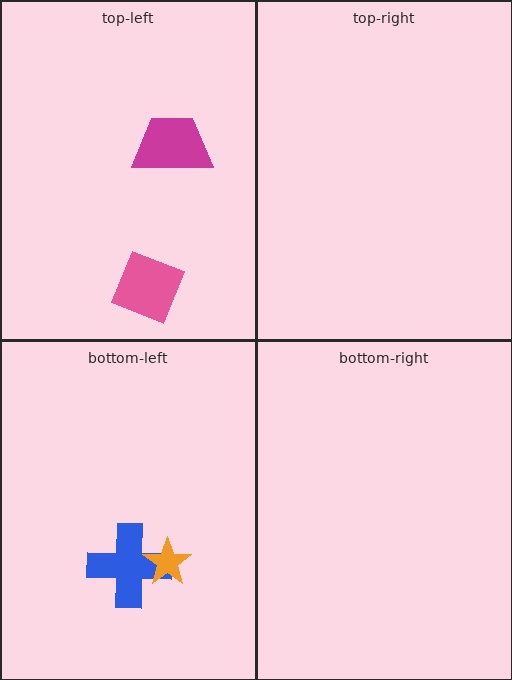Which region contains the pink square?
The top-left region.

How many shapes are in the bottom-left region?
2.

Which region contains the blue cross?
The bottom-left region.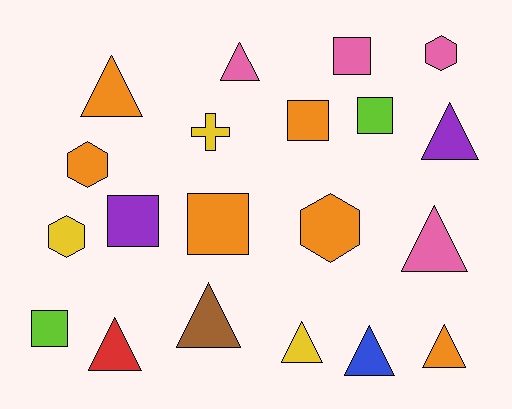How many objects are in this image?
There are 20 objects.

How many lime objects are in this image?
There are 2 lime objects.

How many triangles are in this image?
There are 9 triangles.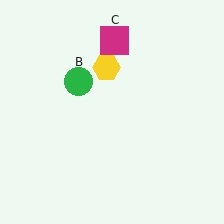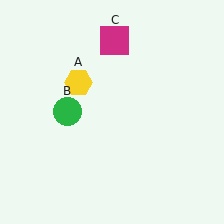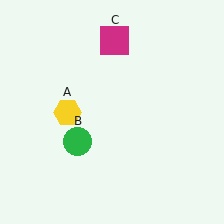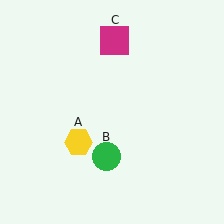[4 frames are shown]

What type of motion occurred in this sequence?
The yellow hexagon (object A), green circle (object B) rotated counterclockwise around the center of the scene.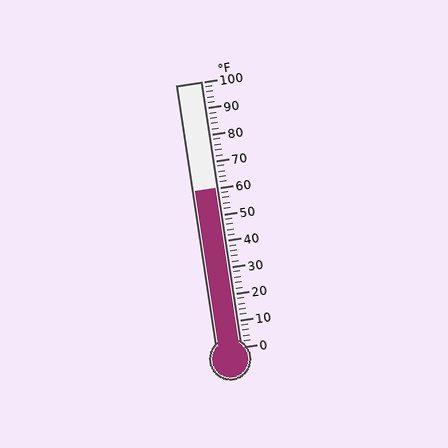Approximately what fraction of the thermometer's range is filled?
The thermometer is filled to approximately 60% of its range.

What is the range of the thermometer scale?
The thermometer scale ranges from 0°F to 100°F.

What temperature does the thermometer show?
The thermometer shows approximately 60°F.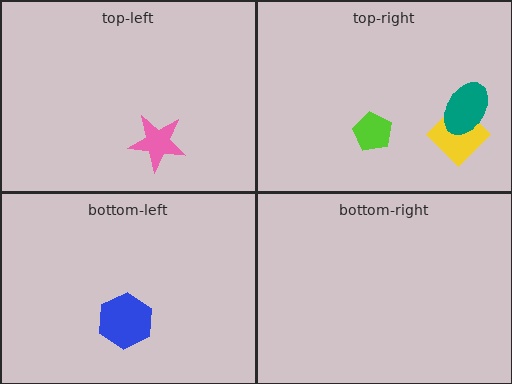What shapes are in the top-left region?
The pink star.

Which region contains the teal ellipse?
The top-right region.